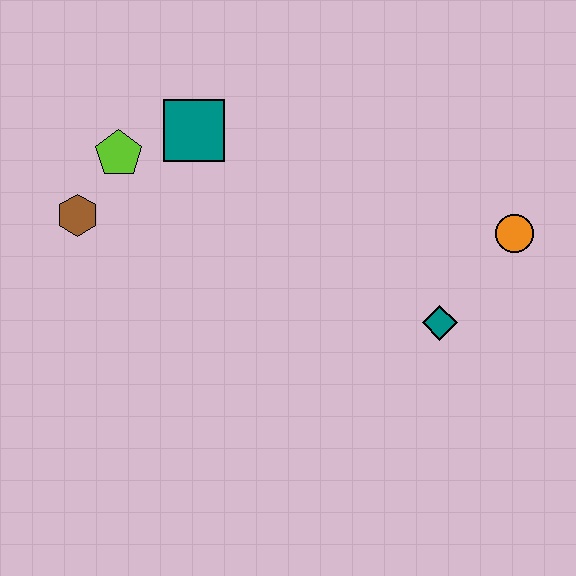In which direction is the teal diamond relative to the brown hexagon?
The teal diamond is to the right of the brown hexagon.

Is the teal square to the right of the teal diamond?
No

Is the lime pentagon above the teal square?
No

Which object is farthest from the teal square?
The orange circle is farthest from the teal square.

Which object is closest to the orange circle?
The teal diamond is closest to the orange circle.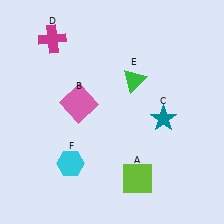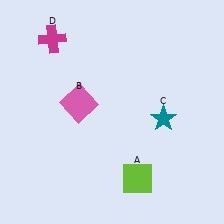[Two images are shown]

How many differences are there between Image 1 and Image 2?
There are 2 differences between the two images.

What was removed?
The cyan hexagon (F), the green triangle (E) were removed in Image 2.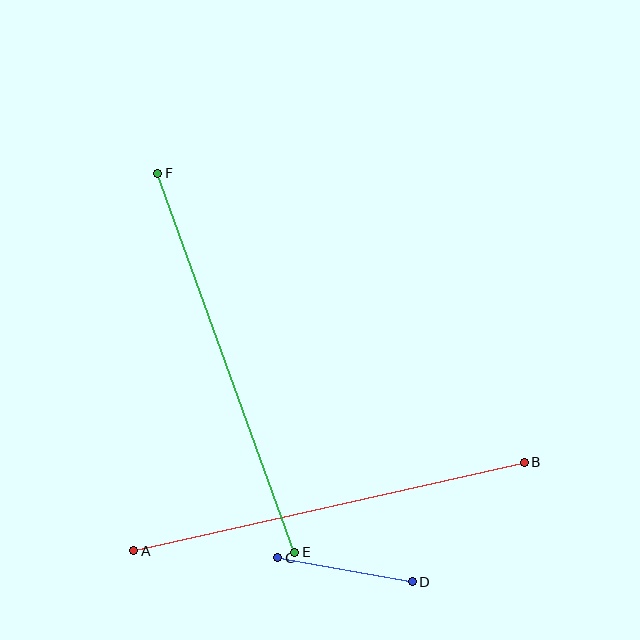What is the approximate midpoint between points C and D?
The midpoint is at approximately (345, 570) pixels.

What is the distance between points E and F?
The distance is approximately 403 pixels.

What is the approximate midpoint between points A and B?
The midpoint is at approximately (329, 506) pixels.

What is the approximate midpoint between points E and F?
The midpoint is at approximately (226, 363) pixels.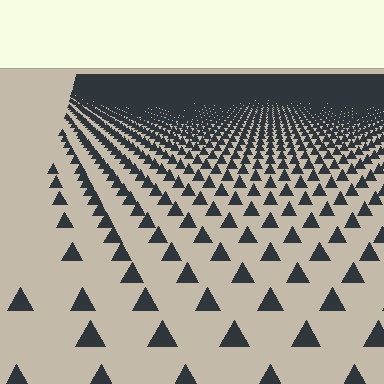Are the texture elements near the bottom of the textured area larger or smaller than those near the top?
Larger. Near the bottom, elements are closer to the viewer and appear at a bigger on-screen size.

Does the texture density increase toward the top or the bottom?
Density increases toward the top.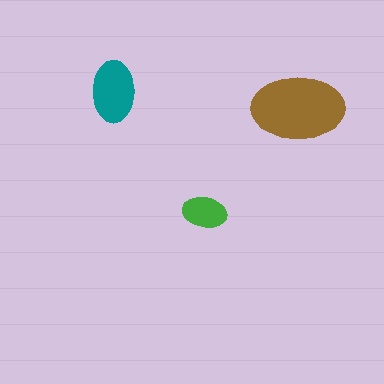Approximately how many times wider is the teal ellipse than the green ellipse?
About 1.5 times wider.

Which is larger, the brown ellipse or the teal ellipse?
The brown one.